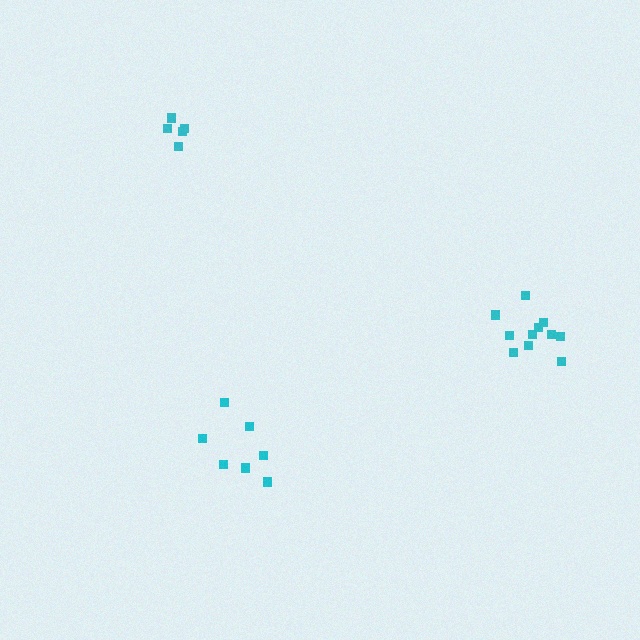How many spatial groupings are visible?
There are 3 spatial groupings.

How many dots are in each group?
Group 1: 7 dots, Group 2: 5 dots, Group 3: 11 dots (23 total).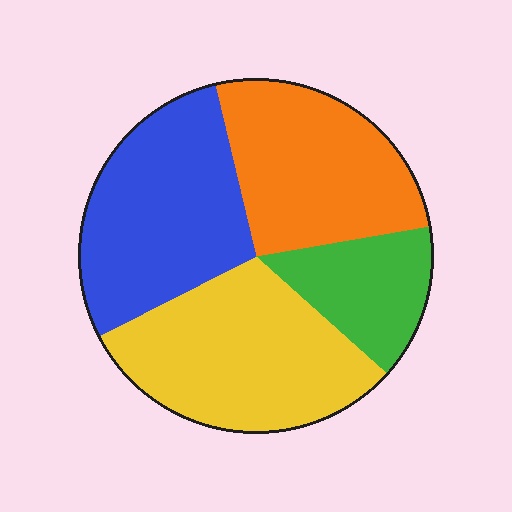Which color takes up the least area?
Green, at roughly 15%.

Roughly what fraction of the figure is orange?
Orange covers 26% of the figure.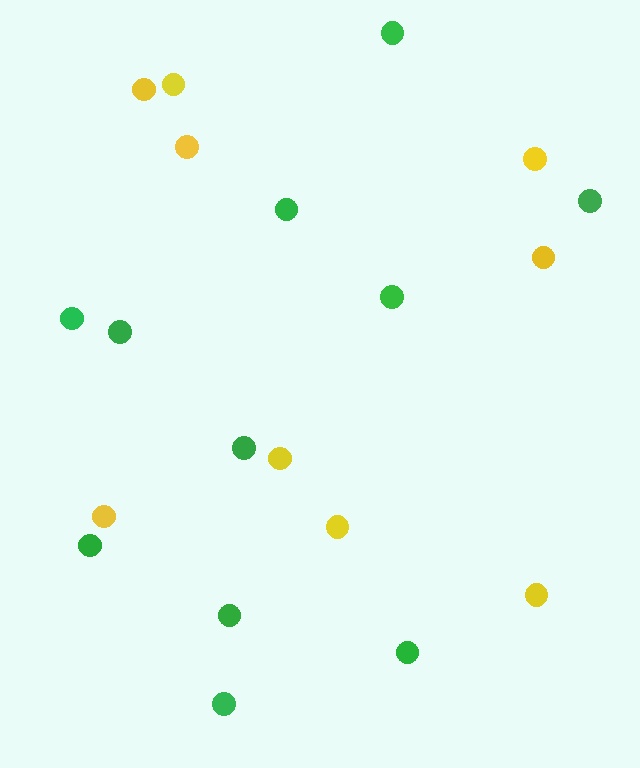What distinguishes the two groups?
There are 2 groups: one group of yellow circles (9) and one group of green circles (11).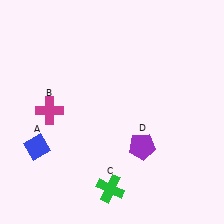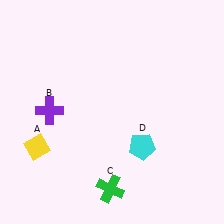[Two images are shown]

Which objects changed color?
A changed from blue to yellow. B changed from magenta to purple. D changed from purple to cyan.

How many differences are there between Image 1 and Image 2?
There are 3 differences between the two images.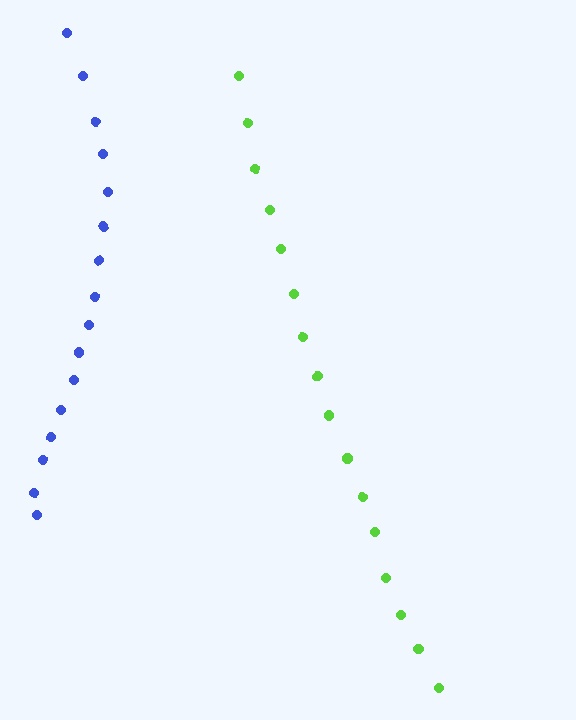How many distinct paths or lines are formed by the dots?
There are 2 distinct paths.